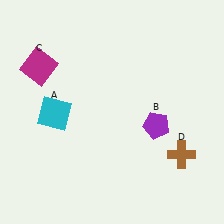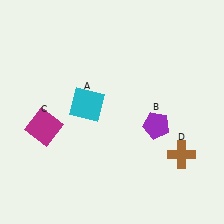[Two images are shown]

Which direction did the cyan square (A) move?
The cyan square (A) moved right.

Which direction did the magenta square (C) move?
The magenta square (C) moved down.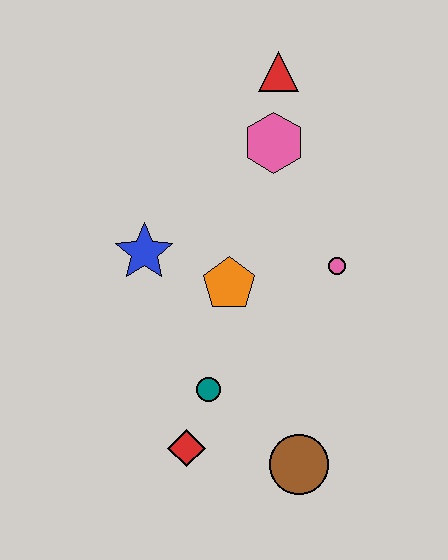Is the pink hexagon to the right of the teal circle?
Yes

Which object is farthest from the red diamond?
The red triangle is farthest from the red diamond.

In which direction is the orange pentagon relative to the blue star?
The orange pentagon is to the right of the blue star.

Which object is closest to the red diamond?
The teal circle is closest to the red diamond.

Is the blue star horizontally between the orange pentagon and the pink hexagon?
No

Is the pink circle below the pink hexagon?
Yes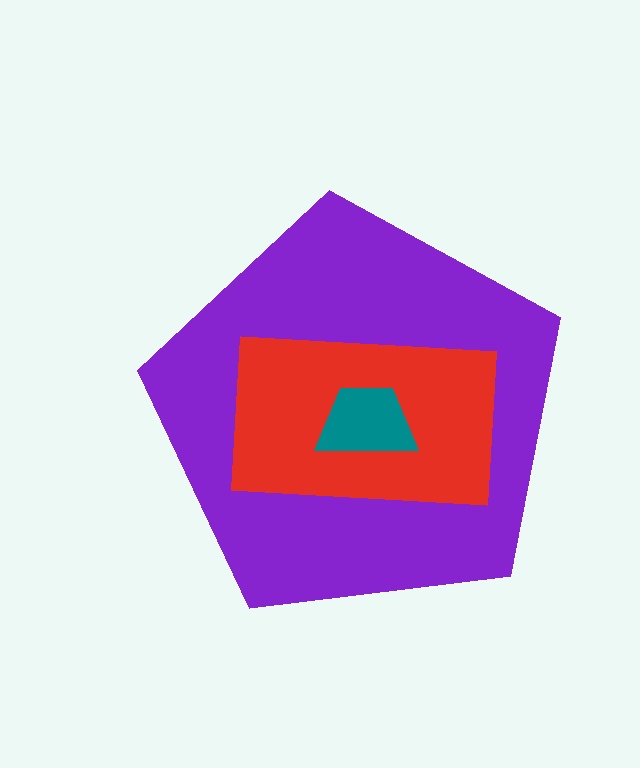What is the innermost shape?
The teal trapezoid.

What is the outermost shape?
The purple pentagon.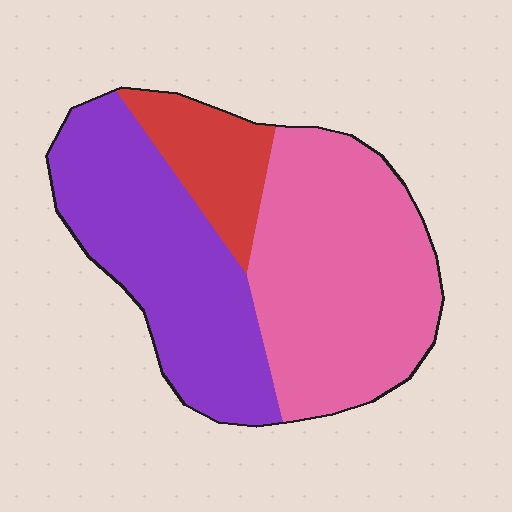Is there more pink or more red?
Pink.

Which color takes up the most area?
Pink, at roughly 45%.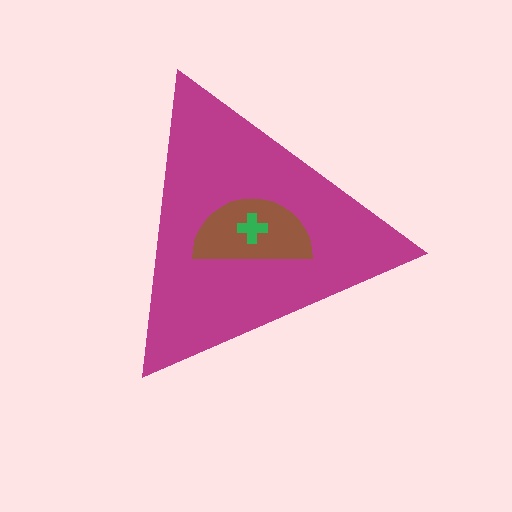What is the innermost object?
The green cross.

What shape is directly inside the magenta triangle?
The brown semicircle.